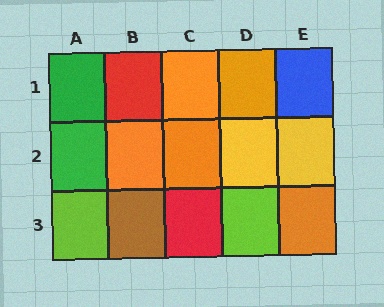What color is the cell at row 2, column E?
Yellow.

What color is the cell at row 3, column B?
Brown.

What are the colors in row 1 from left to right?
Green, red, orange, orange, blue.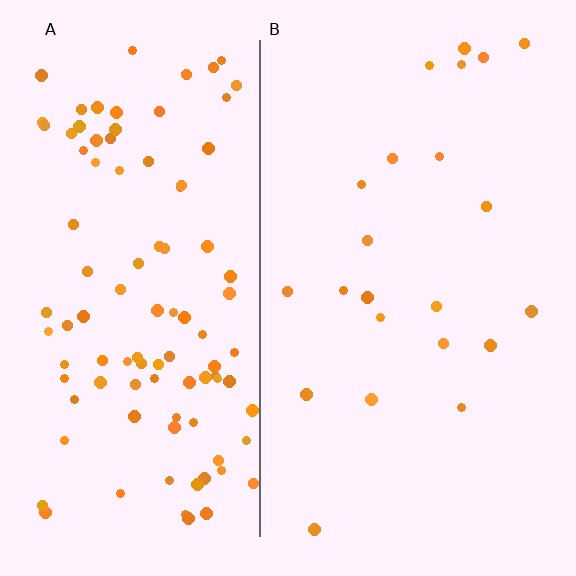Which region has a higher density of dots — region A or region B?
A (the left).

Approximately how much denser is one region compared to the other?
Approximately 4.7× — region A over region B.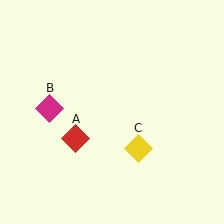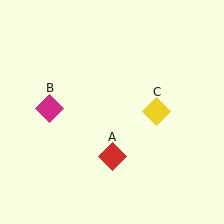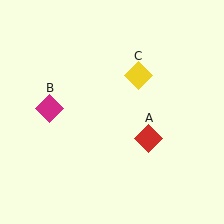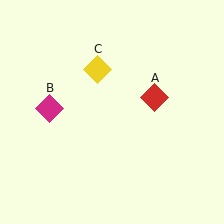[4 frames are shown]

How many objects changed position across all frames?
2 objects changed position: red diamond (object A), yellow diamond (object C).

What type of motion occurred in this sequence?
The red diamond (object A), yellow diamond (object C) rotated counterclockwise around the center of the scene.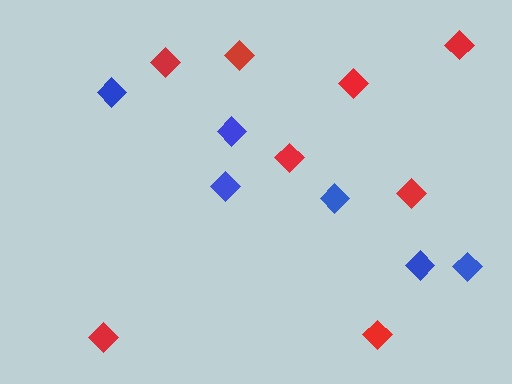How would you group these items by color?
There are 2 groups: one group of red diamonds (8) and one group of blue diamonds (6).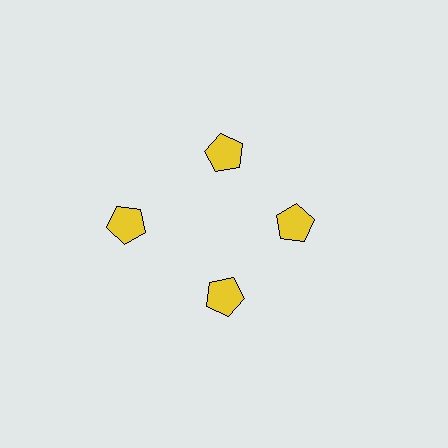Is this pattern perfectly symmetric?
No. The 4 yellow pentagons are arranged in a ring, but one element near the 9 o'clock position is pushed outward from the center, breaking the 4-fold rotational symmetry.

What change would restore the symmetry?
The symmetry would be restored by moving it inward, back onto the ring so that all 4 pentagons sit at equal angles and equal distance from the center.